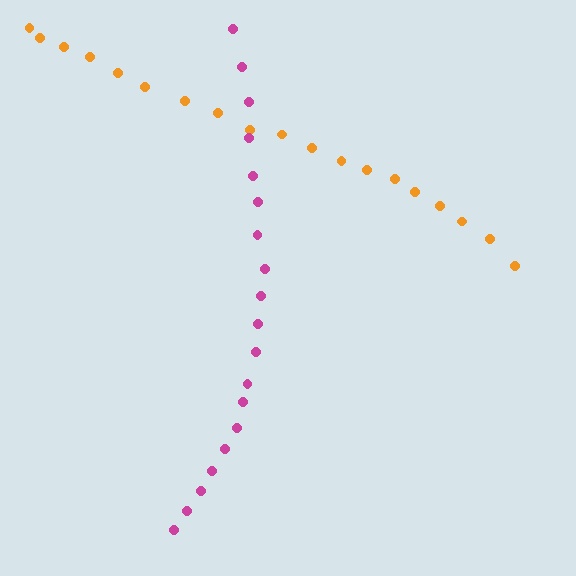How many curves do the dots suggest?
There are 2 distinct paths.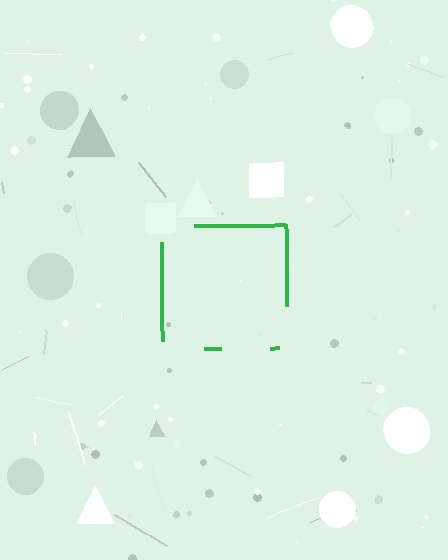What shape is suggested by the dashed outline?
The dashed outline suggests a square.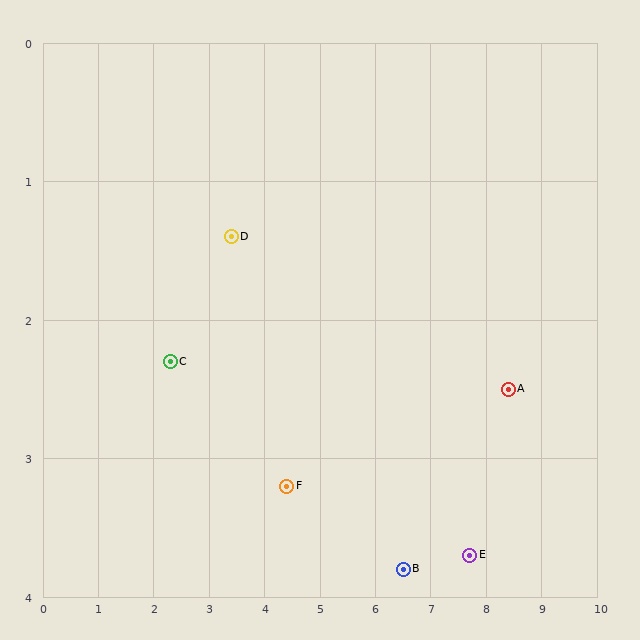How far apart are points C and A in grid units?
Points C and A are about 6.1 grid units apart.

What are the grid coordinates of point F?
Point F is at approximately (4.4, 3.2).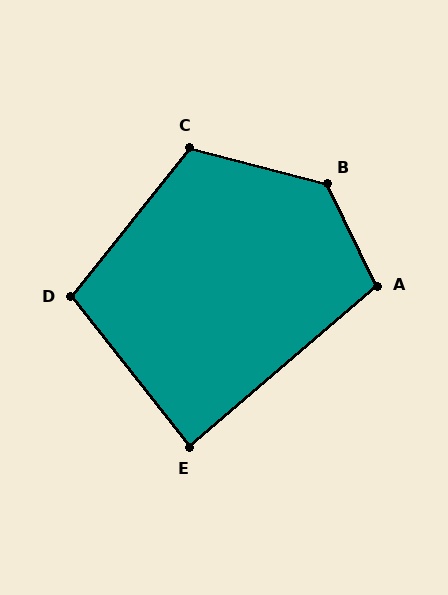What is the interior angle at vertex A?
Approximately 105 degrees (obtuse).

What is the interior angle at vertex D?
Approximately 103 degrees (obtuse).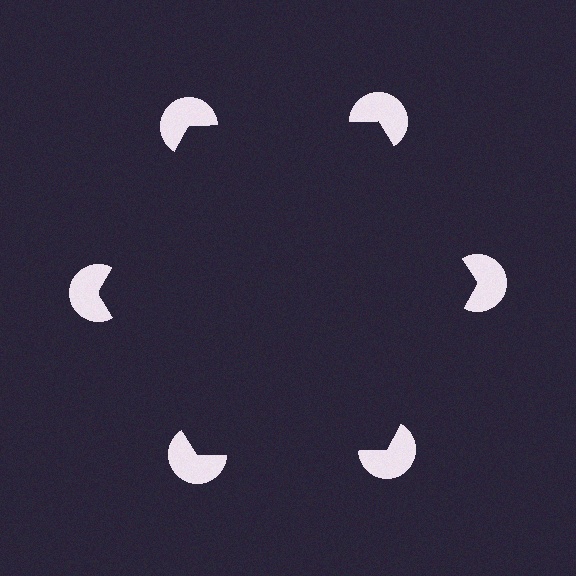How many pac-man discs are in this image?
There are 6 — one at each vertex of the illusory hexagon.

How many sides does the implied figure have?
6 sides.